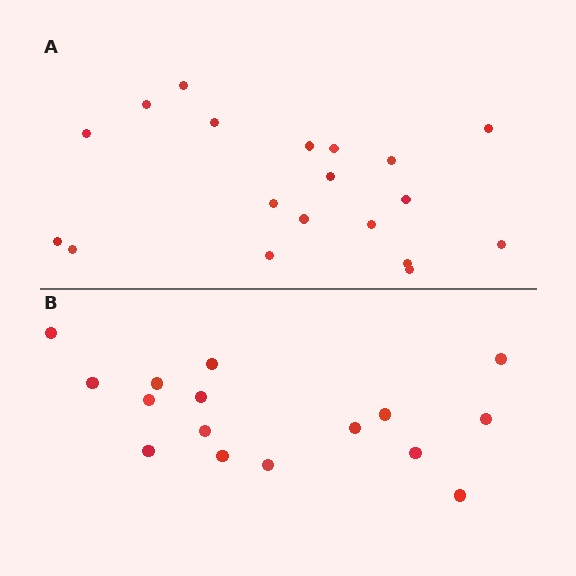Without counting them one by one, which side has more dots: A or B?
Region A (the top region) has more dots.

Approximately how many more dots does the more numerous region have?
Region A has just a few more — roughly 2 or 3 more dots than region B.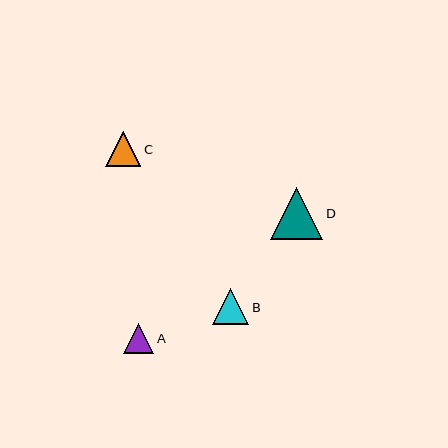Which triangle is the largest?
Triangle D is the largest with a size of approximately 52 pixels.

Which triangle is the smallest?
Triangle A is the smallest with a size of approximately 30 pixels.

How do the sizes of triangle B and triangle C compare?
Triangle B and triangle C are approximately the same size.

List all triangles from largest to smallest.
From largest to smallest: D, B, C, A.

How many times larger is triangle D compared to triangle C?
Triangle D is approximately 1.5 times the size of triangle C.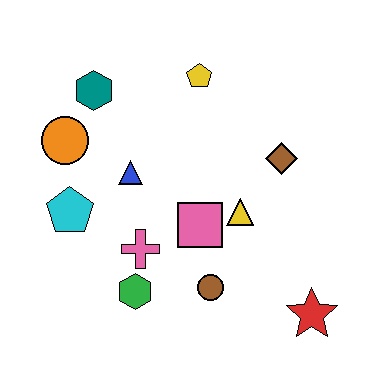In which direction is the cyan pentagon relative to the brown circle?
The cyan pentagon is to the left of the brown circle.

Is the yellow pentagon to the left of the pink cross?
No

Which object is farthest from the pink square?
The teal hexagon is farthest from the pink square.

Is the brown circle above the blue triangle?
No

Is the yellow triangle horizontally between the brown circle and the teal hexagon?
No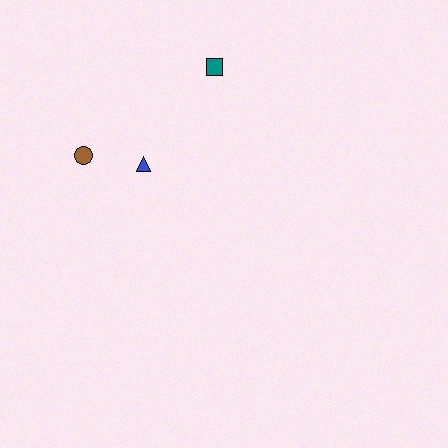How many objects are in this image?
There are 3 objects.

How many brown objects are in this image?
There is 1 brown object.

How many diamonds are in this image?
There are no diamonds.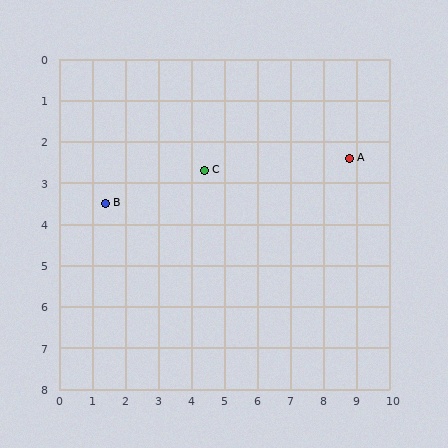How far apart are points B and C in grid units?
Points B and C are about 3.1 grid units apart.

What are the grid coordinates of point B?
Point B is at approximately (1.4, 3.5).